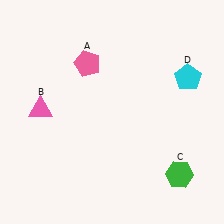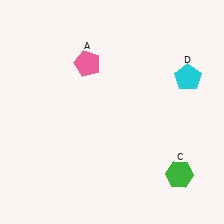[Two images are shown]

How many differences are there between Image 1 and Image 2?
There is 1 difference between the two images.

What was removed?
The pink triangle (B) was removed in Image 2.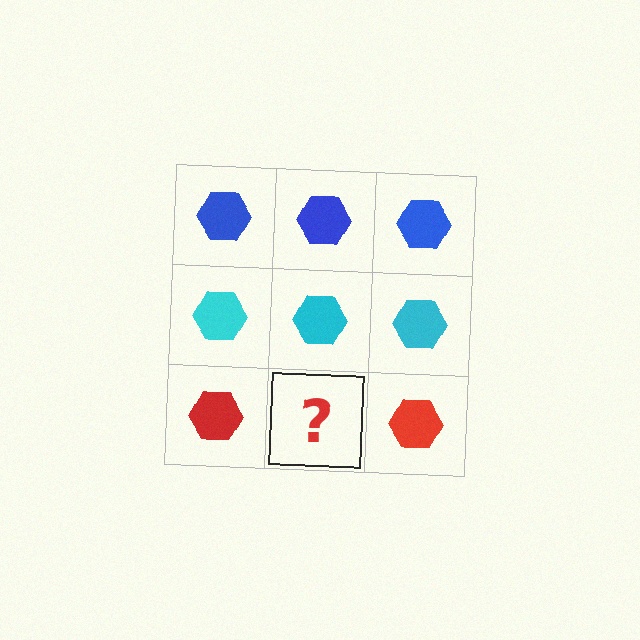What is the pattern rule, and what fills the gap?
The rule is that each row has a consistent color. The gap should be filled with a red hexagon.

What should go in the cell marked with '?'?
The missing cell should contain a red hexagon.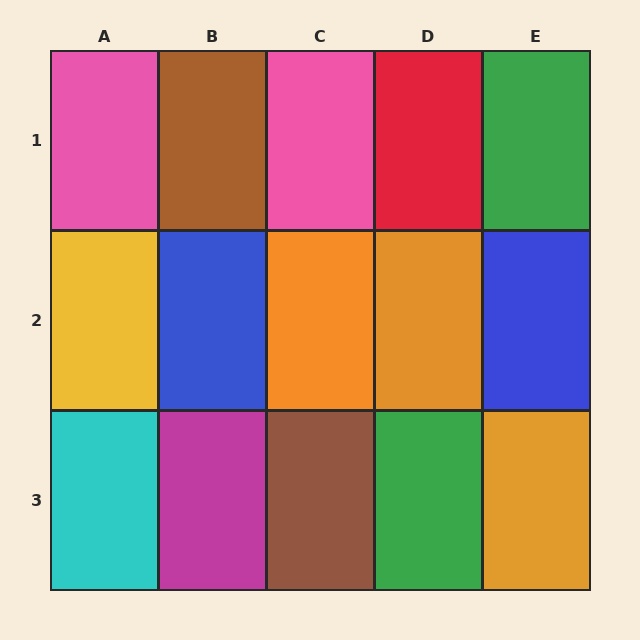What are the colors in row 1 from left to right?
Pink, brown, pink, red, green.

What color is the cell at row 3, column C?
Brown.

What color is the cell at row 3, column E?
Orange.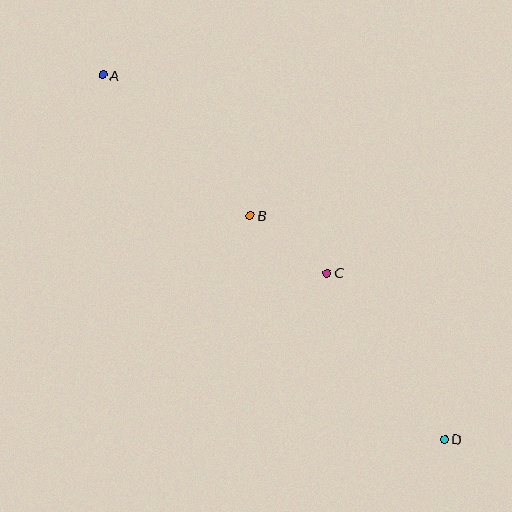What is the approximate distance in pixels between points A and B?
The distance between A and B is approximately 203 pixels.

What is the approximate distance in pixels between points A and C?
The distance between A and C is approximately 299 pixels.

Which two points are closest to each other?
Points B and C are closest to each other.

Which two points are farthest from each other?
Points A and D are farthest from each other.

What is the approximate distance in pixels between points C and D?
The distance between C and D is approximately 203 pixels.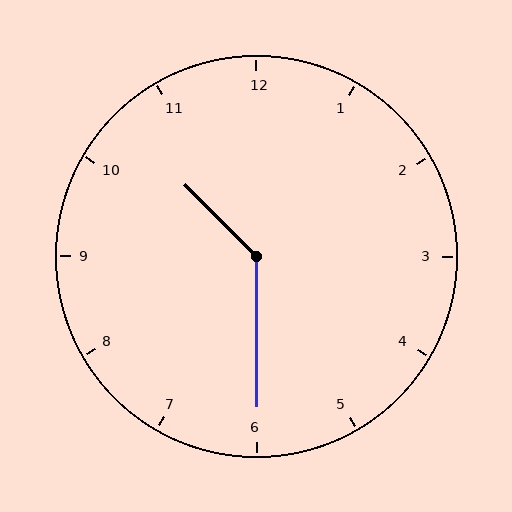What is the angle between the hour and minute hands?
Approximately 135 degrees.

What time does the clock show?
10:30.